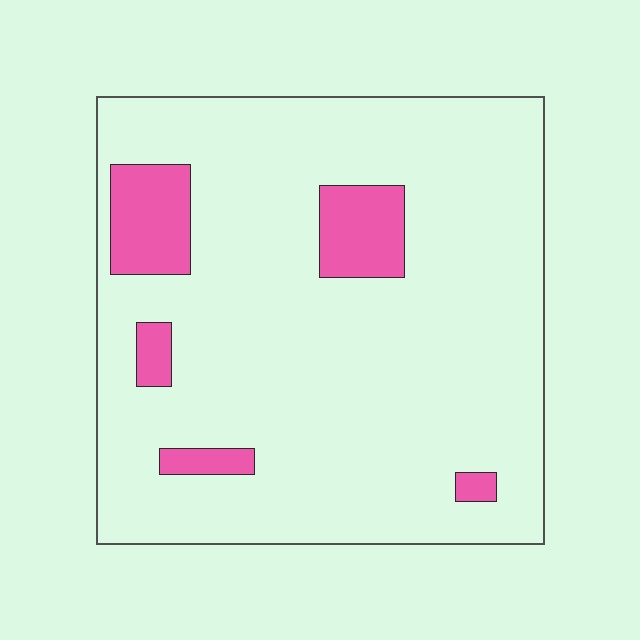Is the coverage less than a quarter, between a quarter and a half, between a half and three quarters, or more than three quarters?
Less than a quarter.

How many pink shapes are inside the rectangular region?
5.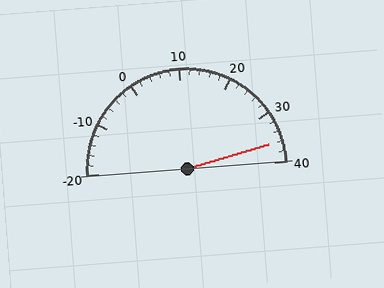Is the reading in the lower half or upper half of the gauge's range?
The reading is in the upper half of the range (-20 to 40).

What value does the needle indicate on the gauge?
The needle indicates approximately 36.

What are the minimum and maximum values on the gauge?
The gauge ranges from -20 to 40.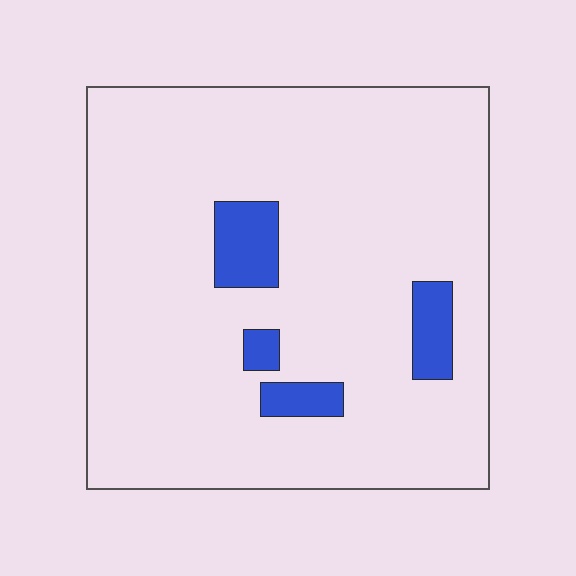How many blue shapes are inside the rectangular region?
4.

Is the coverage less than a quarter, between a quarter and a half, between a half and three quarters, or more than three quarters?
Less than a quarter.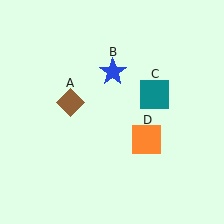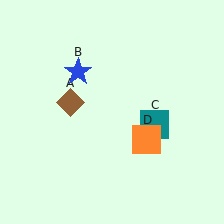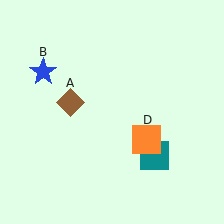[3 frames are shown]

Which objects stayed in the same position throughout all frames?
Brown diamond (object A) and orange square (object D) remained stationary.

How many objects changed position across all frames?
2 objects changed position: blue star (object B), teal square (object C).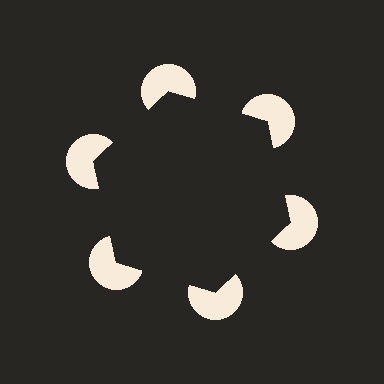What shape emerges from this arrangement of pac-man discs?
An illusory hexagon — its edges are inferred from the aligned wedge cuts in the pac-man discs, not physically drawn.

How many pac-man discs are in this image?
There are 6 — one at each vertex of the illusory hexagon.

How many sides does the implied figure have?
6 sides.